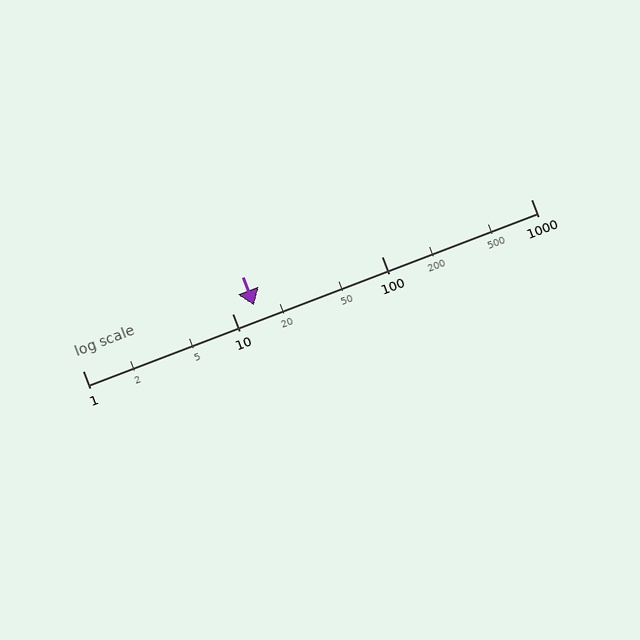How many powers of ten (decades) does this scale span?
The scale spans 3 decades, from 1 to 1000.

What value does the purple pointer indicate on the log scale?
The pointer indicates approximately 14.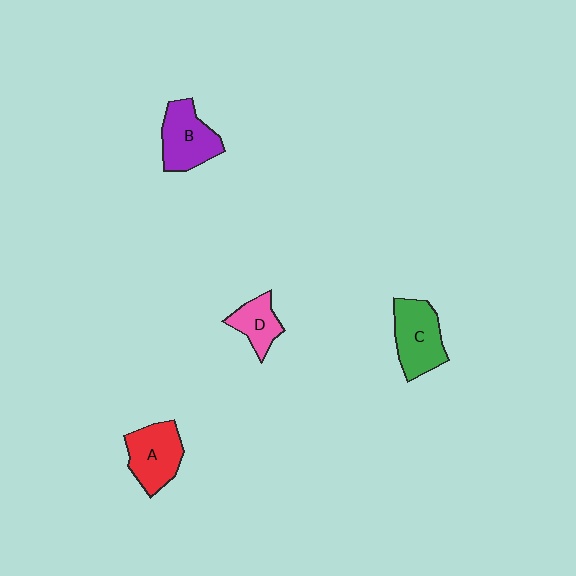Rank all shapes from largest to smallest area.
From largest to smallest: C (green), B (purple), A (red), D (pink).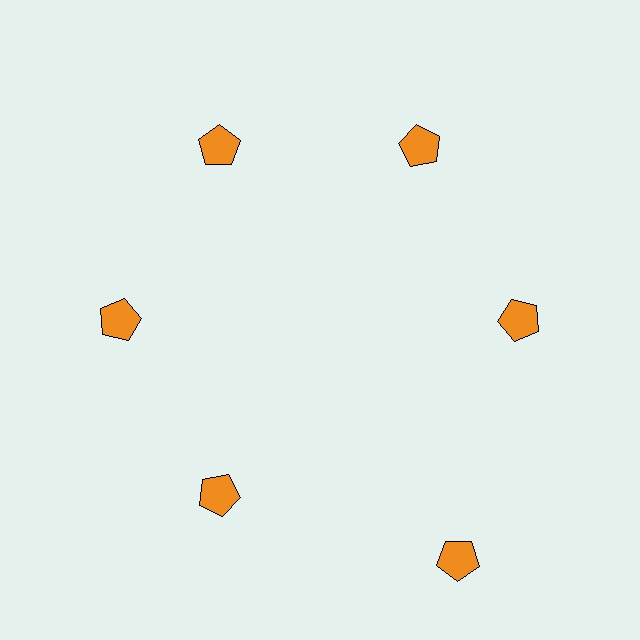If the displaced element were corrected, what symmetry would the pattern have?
It would have 6-fold rotational symmetry — the pattern would map onto itself every 60 degrees.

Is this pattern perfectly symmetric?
No. The 6 orange pentagons are arranged in a ring, but one element near the 5 o'clock position is pushed outward from the center, breaking the 6-fold rotational symmetry.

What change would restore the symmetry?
The symmetry would be restored by moving it inward, back onto the ring so that all 6 pentagons sit at equal angles and equal distance from the center.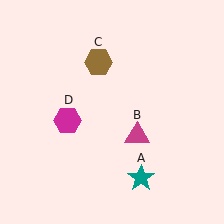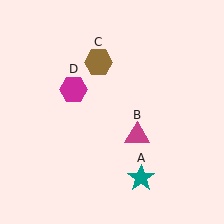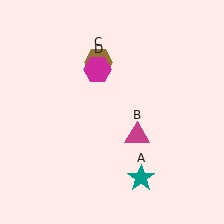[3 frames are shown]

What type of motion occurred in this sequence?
The magenta hexagon (object D) rotated clockwise around the center of the scene.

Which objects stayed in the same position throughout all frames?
Teal star (object A) and magenta triangle (object B) and brown hexagon (object C) remained stationary.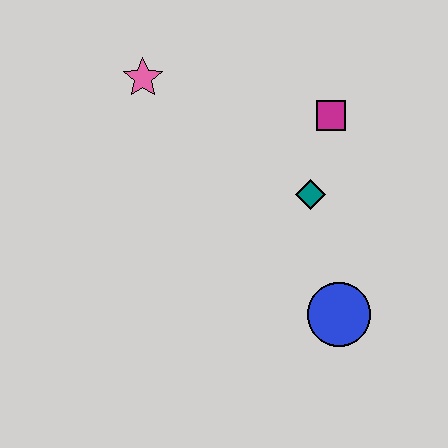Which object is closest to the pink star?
The magenta square is closest to the pink star.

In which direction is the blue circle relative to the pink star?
The blue circle is below the pink star.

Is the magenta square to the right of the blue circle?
No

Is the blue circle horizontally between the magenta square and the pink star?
No